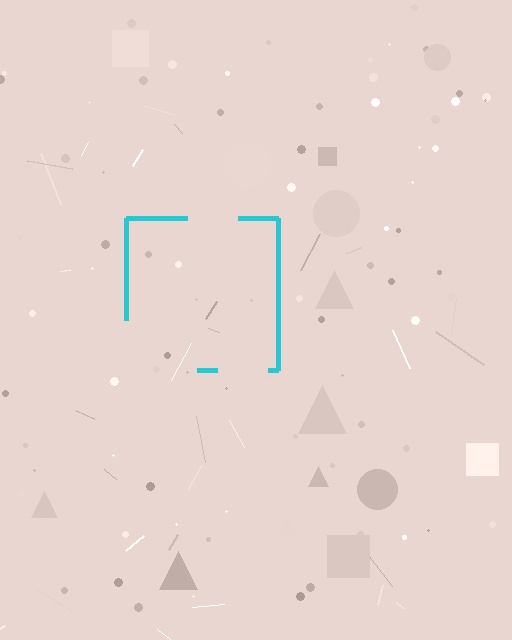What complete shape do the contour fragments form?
The contour fragments form a square.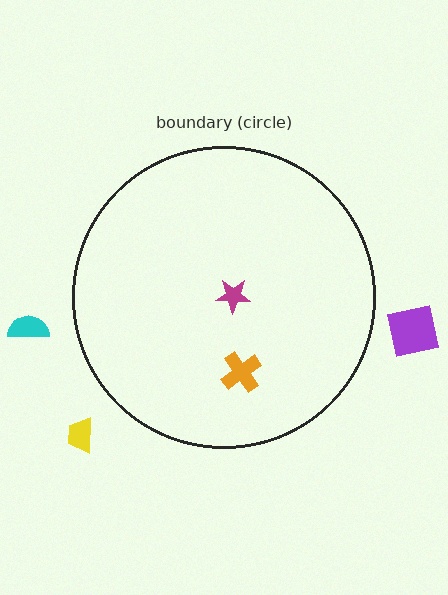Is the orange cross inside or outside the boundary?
Inside.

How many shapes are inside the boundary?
2 inside, 3 outside.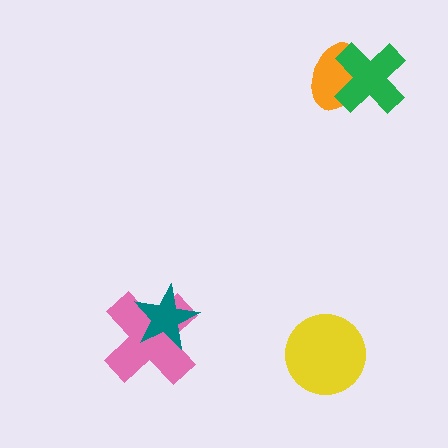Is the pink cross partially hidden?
Yes, it is partially covered by another shape.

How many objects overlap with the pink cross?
1 object overlaps with the pink cross.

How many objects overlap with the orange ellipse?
1 object overlaps with the orange ellipse.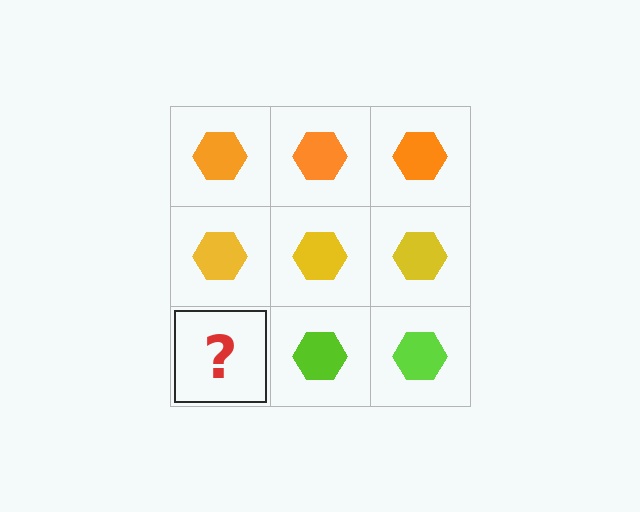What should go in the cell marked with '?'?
The missing cell should contain a lime hexagon.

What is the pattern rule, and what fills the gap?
The rule is that each row has a consistent color. The gap should be filled with a lime hexagon.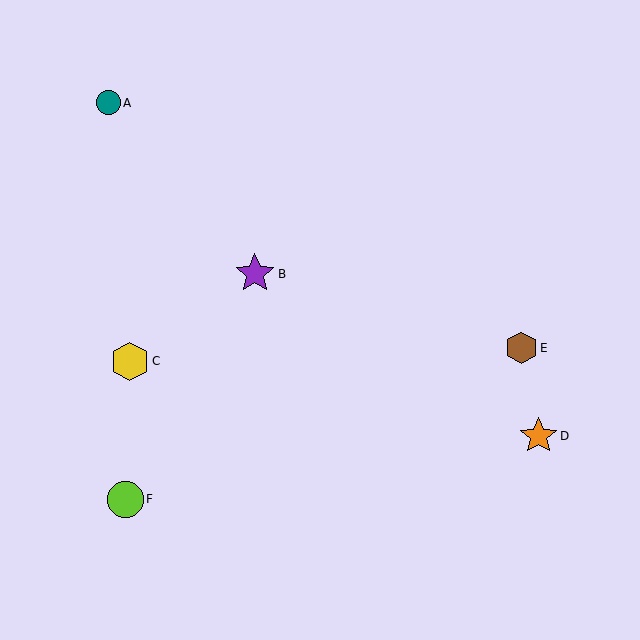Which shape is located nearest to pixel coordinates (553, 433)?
The orange star (labeled D) at (539, 436) is nearest to that location.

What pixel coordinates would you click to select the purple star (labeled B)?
Click at (255, 274) to select the purple star B.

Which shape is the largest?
The purple star (labeled B) is the largest.